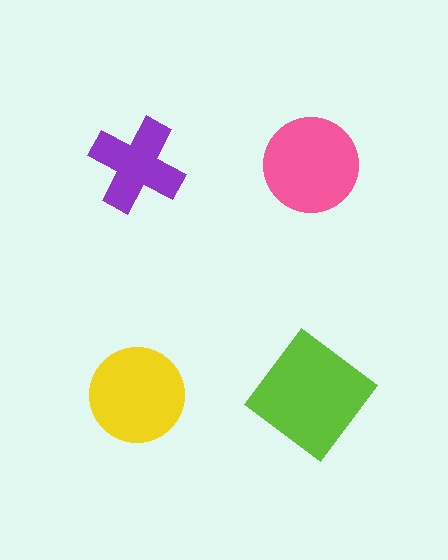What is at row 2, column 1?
A yellow circle.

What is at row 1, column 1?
A purple cross.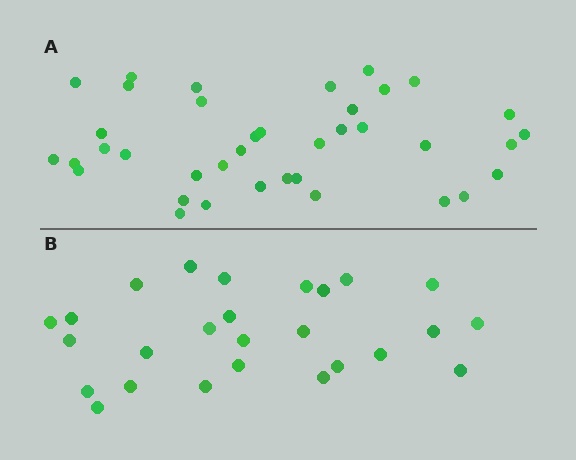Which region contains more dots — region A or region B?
Region A (the top region) has more dots.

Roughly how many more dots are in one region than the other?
Region A has roughly 12 or so more dots than region B.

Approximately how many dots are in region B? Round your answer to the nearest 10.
About 30 dots. (The exact count is 26, which rounds to 30.)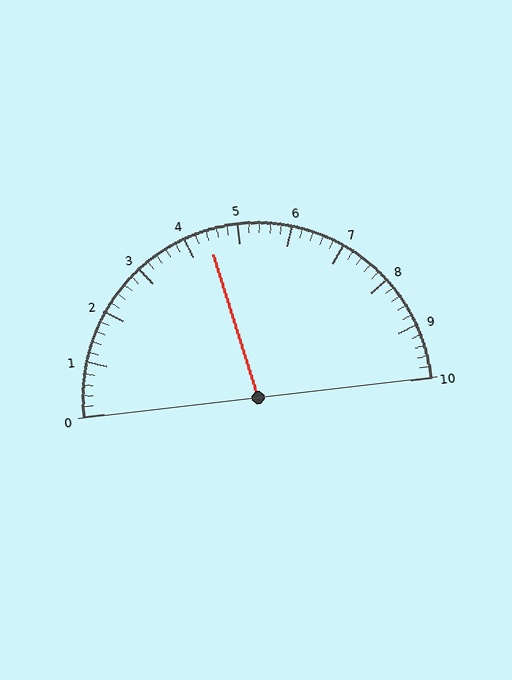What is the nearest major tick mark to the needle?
The nearest major tick mark is 4.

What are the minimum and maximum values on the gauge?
The gauge ranges from 0 to 10.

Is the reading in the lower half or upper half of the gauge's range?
The reading is in the lower half of the range (0 to 10).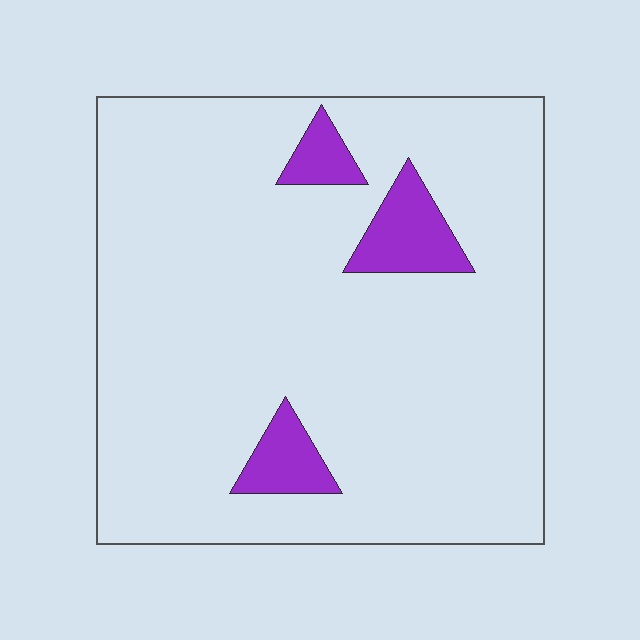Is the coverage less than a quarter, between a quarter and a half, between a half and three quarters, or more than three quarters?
Less than a quarter.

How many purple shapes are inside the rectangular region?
3.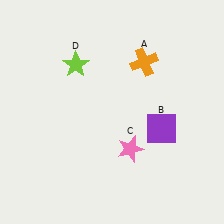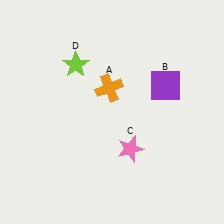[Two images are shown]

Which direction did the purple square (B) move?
The purple square (B) moved up.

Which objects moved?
The objects that moved are: the orange cross (A), the purple square (B).